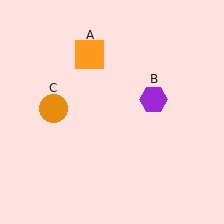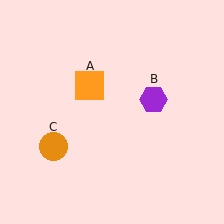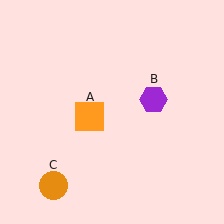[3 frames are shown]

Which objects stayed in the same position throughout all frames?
Purple hexagon (object B) remained stationary.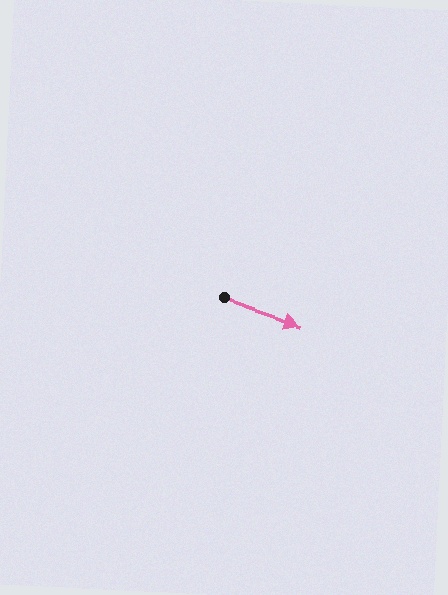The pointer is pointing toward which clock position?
Roughly 4 o'clock.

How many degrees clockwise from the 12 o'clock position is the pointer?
Approximately 109 degrees.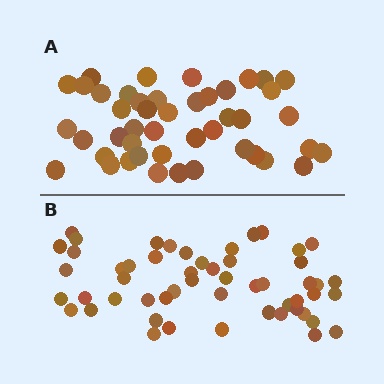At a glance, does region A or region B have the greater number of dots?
Region B (the bottom region) has more dots.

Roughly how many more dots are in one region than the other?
Region B has roughly 8 or so more dots than region A.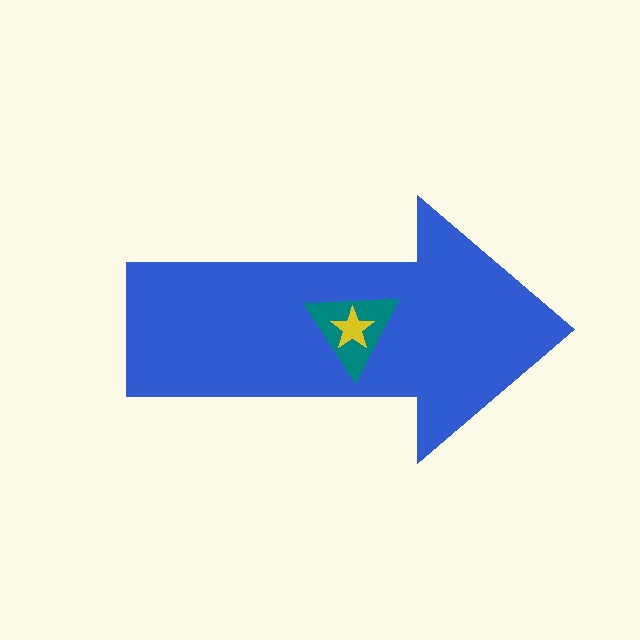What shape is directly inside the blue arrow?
The teal triangle.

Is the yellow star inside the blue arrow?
Yes.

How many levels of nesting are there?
3.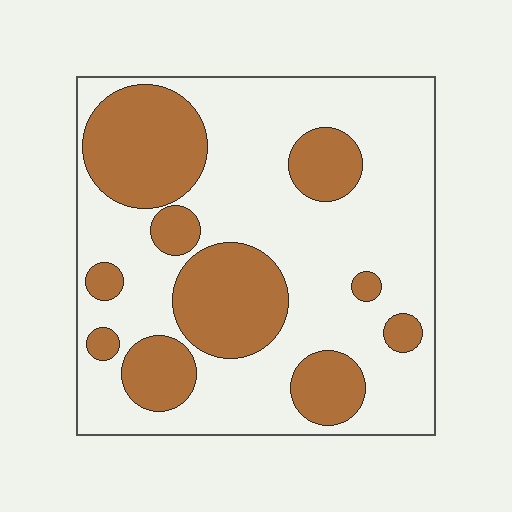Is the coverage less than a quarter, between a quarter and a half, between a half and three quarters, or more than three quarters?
Between a quarter and a half.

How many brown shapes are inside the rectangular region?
10.